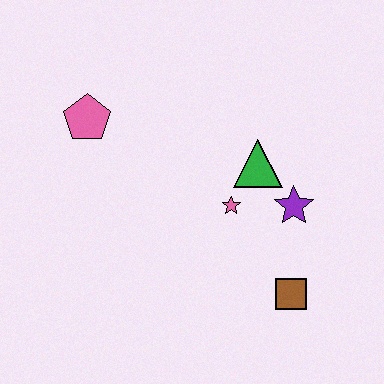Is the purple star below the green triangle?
Yes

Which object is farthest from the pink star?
The pink pentagon is farthest from the pink star.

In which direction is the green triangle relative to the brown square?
The green triangle is above the brown square.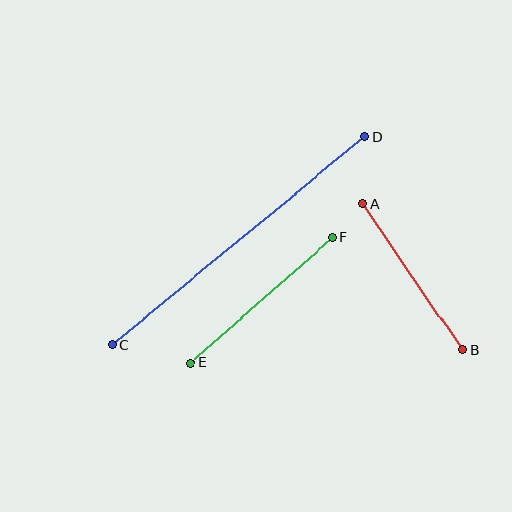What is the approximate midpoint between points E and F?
The midpoint is at approximately (261, 300) pixels.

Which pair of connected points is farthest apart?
Points C and D are farthest apart.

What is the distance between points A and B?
The distance is approximately 177 pixels.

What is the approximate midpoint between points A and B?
The midpoint is at approximately (412, 277) pixels.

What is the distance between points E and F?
The distance is approximately 189 pixels.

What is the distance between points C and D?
The distance is approximately 327 pixels.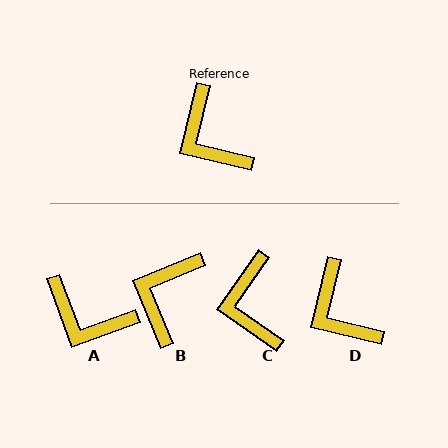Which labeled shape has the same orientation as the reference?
D.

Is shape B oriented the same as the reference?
No, it is off by about 54 degrees.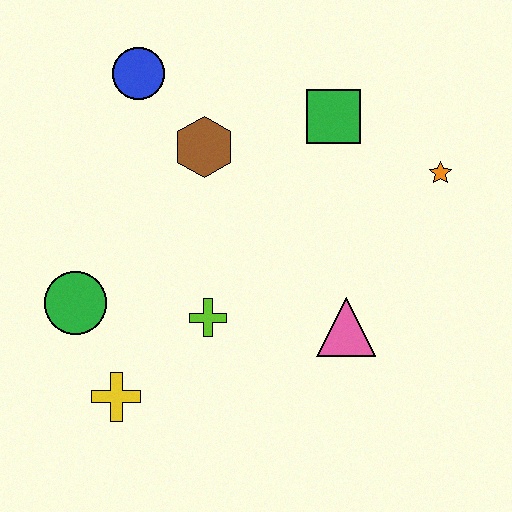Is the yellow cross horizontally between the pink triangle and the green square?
No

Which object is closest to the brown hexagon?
The blue circle is closest to the brown hexagon.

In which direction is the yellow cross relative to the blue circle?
The yellow cross is below the blue circle.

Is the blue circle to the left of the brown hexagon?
Yes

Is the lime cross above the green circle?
No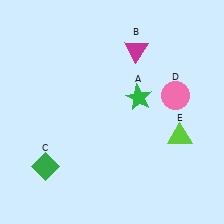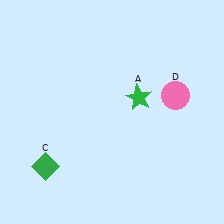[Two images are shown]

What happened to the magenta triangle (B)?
The magenta triangle (B) was removed in Image 2. It was in the top-right area of Image 1.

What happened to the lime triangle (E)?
The lime triangle (E) was removed in Image 2. It was in the bottom-right area of Image 1.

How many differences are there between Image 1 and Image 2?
There are 2 differences between the two images.